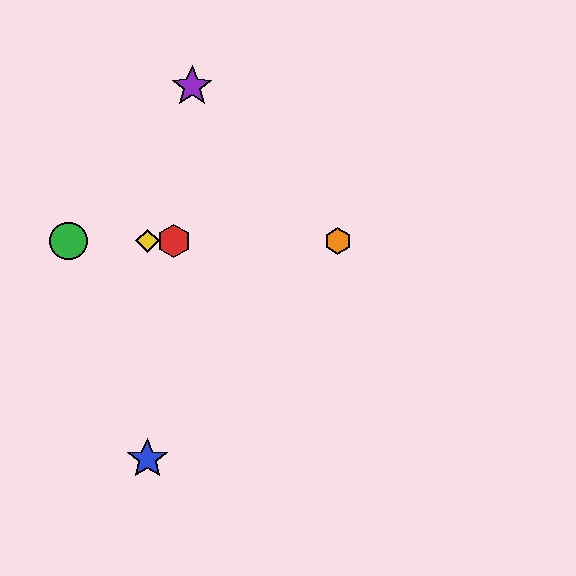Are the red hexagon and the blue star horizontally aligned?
No, the red hexagon is at y≈241 and the blue star is at y≈459.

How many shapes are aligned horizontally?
4 shapes (the red hexagon, the green circle, the yellow diamond, the orange hexagon) are aligned horizontally.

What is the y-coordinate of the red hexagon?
The red hexagon is at y≈241.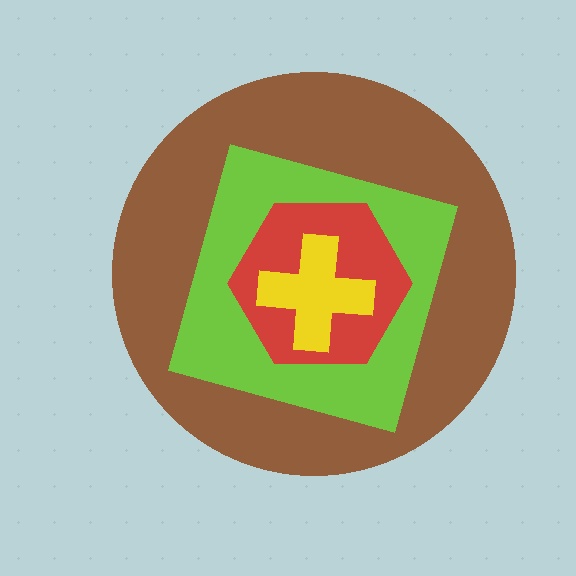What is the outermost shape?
The brown circle.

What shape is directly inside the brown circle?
The lime square.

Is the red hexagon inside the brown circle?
Yes.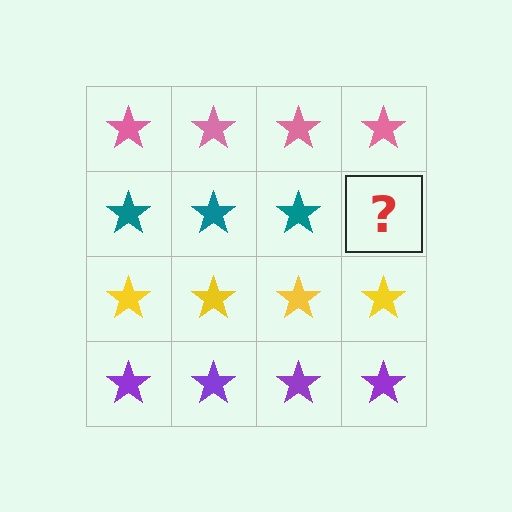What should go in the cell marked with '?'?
The missing cell should contain a teal star.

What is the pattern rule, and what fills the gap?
The rule is that each row has a consistent color. The gap should be filled with a teal star.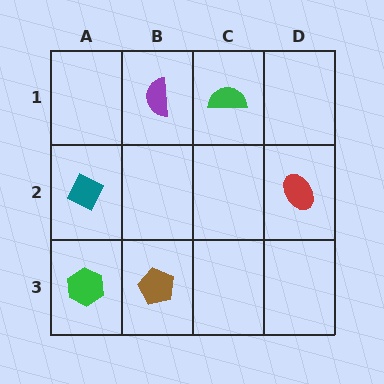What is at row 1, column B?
A purple semicircle.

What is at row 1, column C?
A green semicircle.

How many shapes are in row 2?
2 shapes.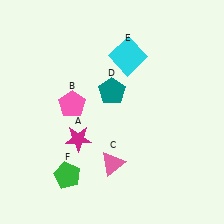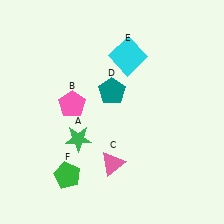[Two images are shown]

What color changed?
The star (A) changed from magenta in Image 1 to green in Image 2.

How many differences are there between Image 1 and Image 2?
There is 1 difference between the two images.